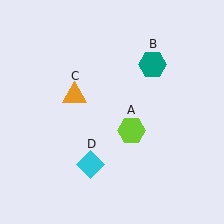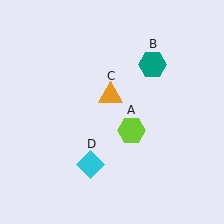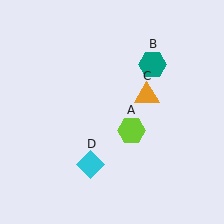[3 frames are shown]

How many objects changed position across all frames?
1 object changed position: orange triangle (object C).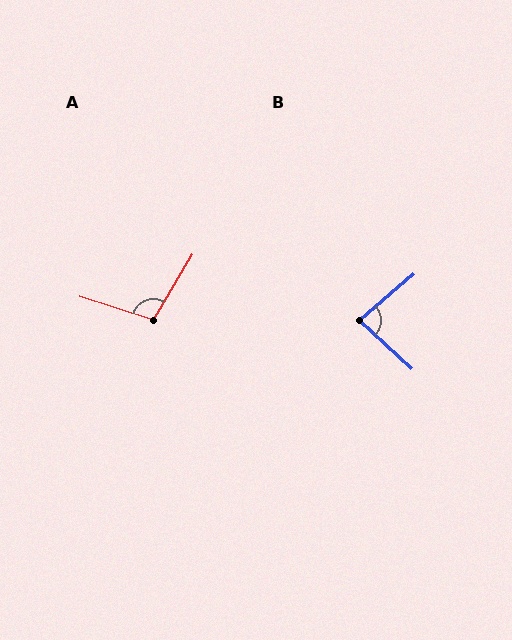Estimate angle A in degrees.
Approximately 103 degrees.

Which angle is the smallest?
B, at approximately 83 degrees.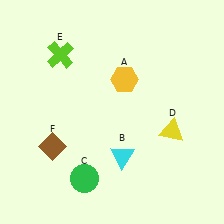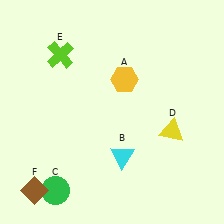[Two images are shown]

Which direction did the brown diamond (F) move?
The brown diamond (F) moved down.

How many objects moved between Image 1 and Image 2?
2 objects moved between the two images.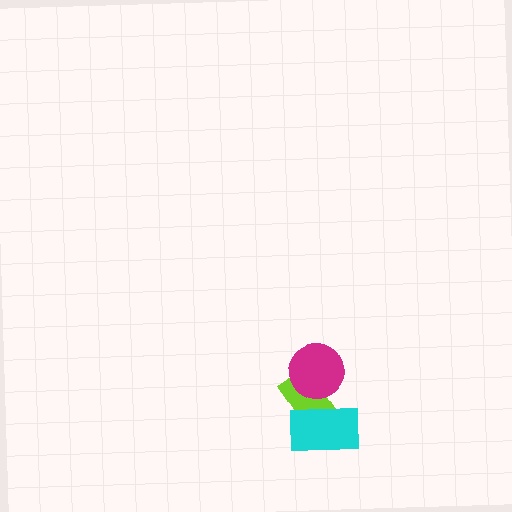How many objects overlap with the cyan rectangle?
1 object overlaps with the cyan rectangle.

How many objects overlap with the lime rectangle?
2 objects overlap with the lime rectangle.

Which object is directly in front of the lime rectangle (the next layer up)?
The magenta circle is directly in front of the lime rectangle.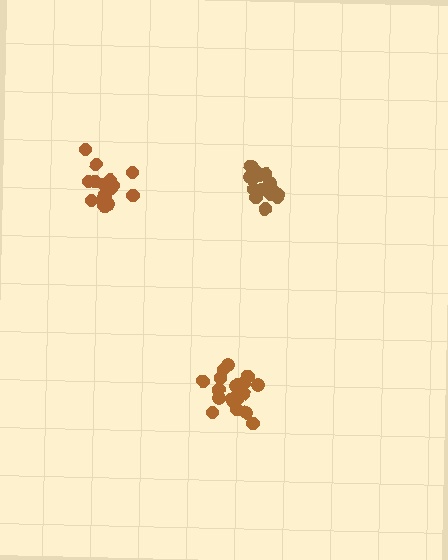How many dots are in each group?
Group 1: 17 dots, Group 2: 18 dots, Group 3: 19 dots (54 total).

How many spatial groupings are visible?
There are 3 spatial groupings.